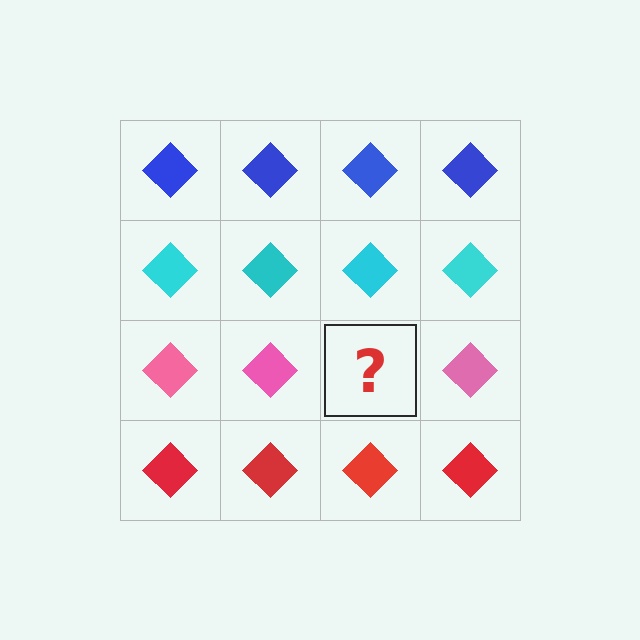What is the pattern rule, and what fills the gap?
The rule is that each row has a consistent color. The gap should be filled with a pink diamond.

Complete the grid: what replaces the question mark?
The question mark should be replaced with a pink diamond.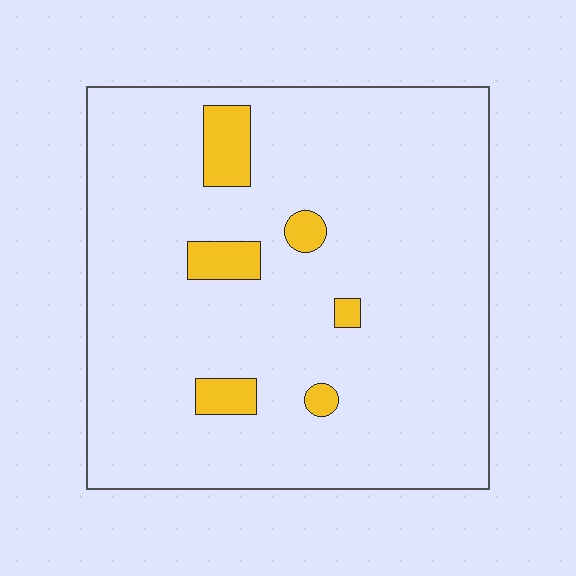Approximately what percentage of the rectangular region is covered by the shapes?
Approximately 10%.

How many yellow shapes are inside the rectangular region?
6.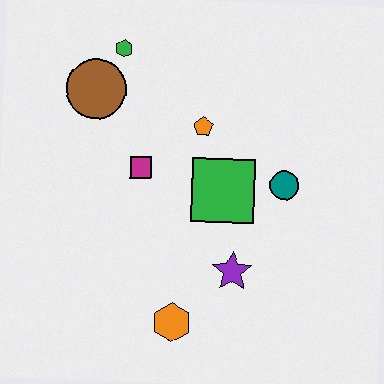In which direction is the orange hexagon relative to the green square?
The orange hexagon is below the green square.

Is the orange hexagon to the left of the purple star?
Yes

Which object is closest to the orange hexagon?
The purple star is closest to the orange hexagon.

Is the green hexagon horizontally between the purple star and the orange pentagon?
No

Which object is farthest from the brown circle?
The orange hexagon is farthest from the brown circle.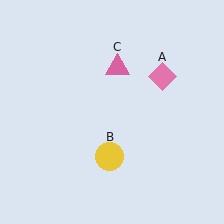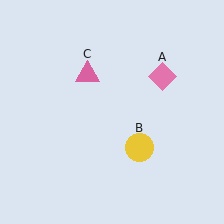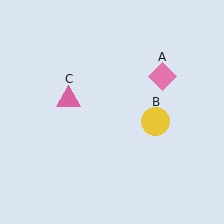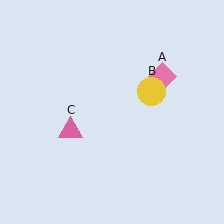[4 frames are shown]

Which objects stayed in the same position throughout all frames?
Pink diamond (object A) remained stationary.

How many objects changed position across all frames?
2 objects changed position: yellow circle (object B), pink triangle (object C).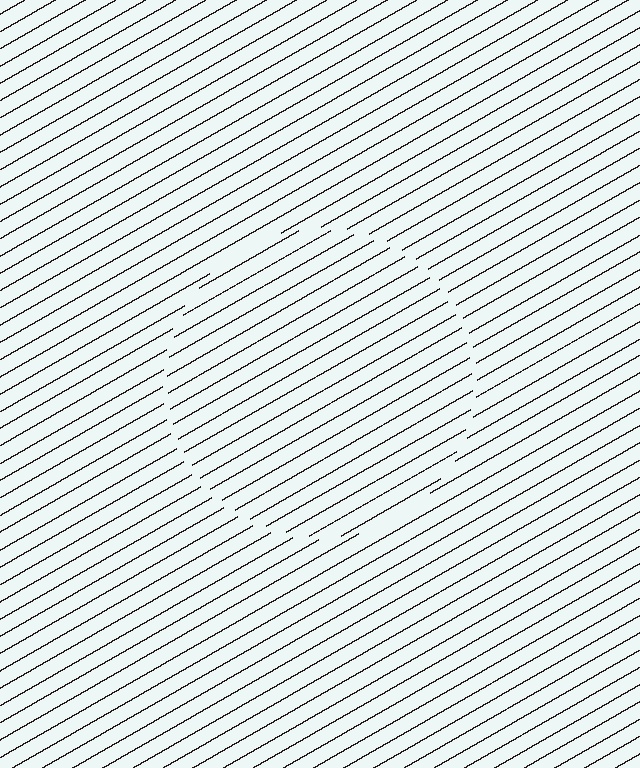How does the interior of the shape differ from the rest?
The interior of the shape contains the same grating, shifted by half a period — the contour is defined by the phase discontinuity where line-ends from the inner and outer gratings abut.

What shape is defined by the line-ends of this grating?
An illusory circle. The interior of the shape contains the same grating, shifted by half a period — the contour is defined by the phase discontinuity where line-ends from the inner and outer gratings abut.